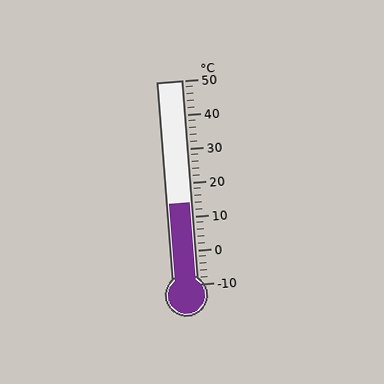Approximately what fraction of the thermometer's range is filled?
The thermometer is filled to approximately 40% of its range.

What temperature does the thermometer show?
The thermometer shows approximately 14°C.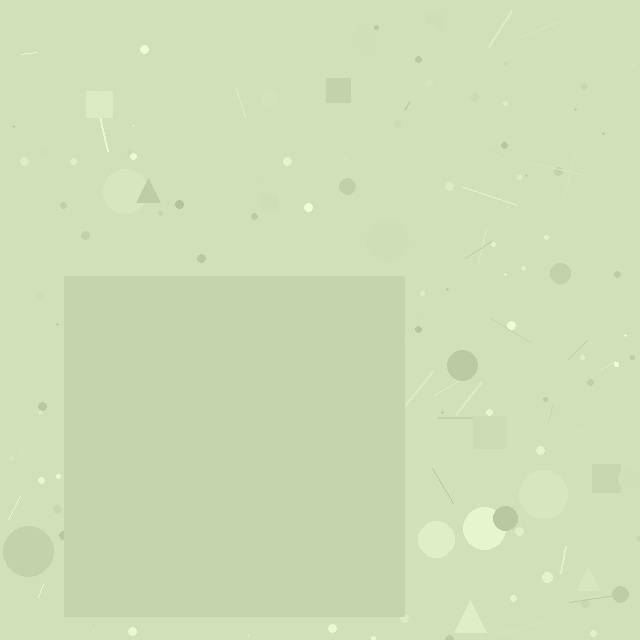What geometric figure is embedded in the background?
A square is embedded in the background.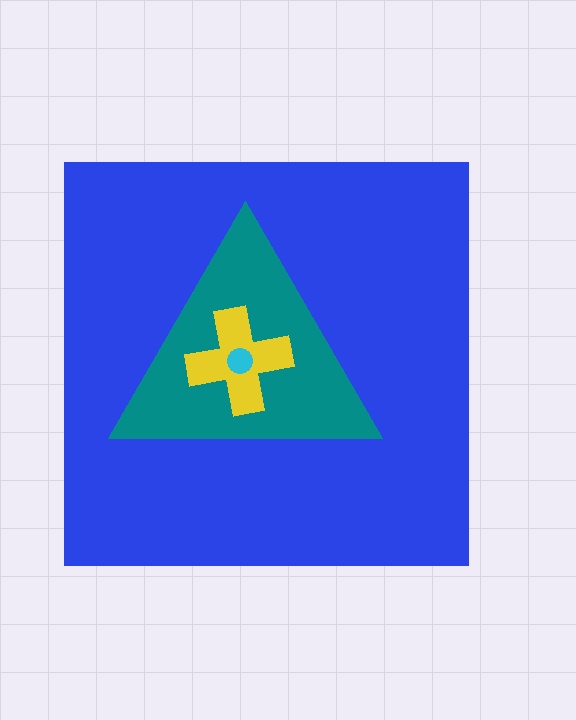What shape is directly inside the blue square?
The teal triangle.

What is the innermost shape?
The cyan circle.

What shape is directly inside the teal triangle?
The yellow cross.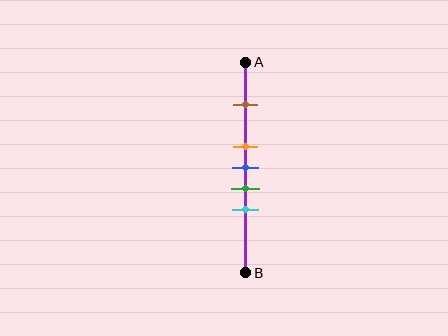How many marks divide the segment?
There are 5 marks dividing the segment.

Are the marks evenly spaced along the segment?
No, the marks are not evenly spaced.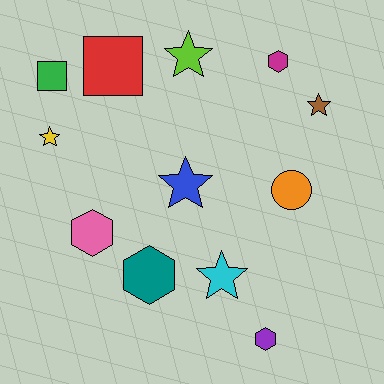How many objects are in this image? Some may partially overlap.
There are 12 objects.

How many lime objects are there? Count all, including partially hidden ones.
There is 1 lime object.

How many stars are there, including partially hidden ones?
There are 5 stars.